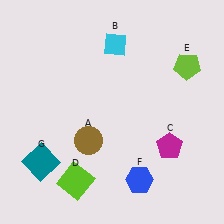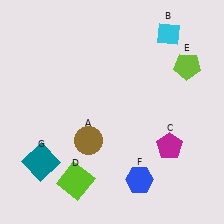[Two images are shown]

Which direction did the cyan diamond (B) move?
The cyan diamond (B) moved right.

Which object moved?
The cyan diamond (B) moved right.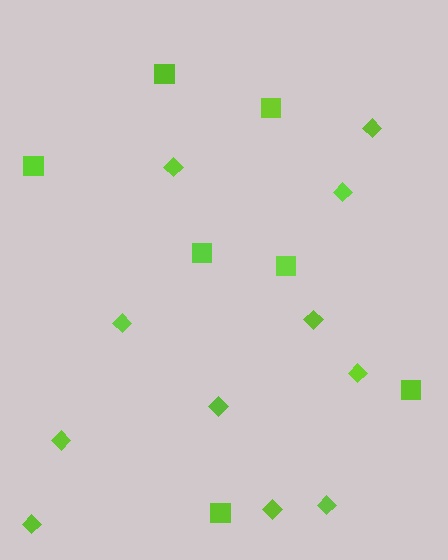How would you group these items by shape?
There are 2 groups: one group of diamonds (11) and one group of squares (7).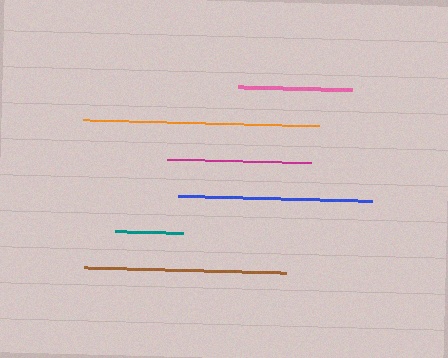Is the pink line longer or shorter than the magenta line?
The magenta line is longer than the pink line.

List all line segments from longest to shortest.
From longest to shortest: orange, brown, blue, magenta, pink, teal.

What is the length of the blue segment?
The blue segment is approximately 196 pixels long.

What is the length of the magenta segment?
The magenta segment is approximately 143 pixels long.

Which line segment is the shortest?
The teal line is the shortest at approximately 68 pixels.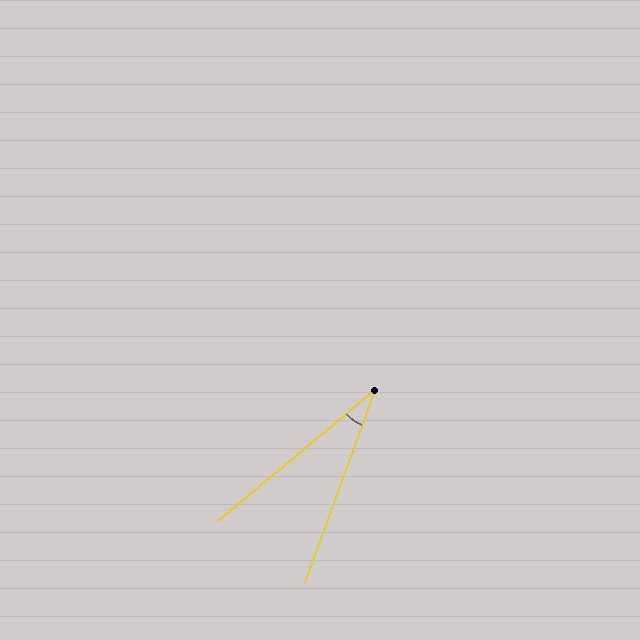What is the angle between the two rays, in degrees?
Approximately 30 degrees.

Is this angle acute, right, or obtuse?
It is acute.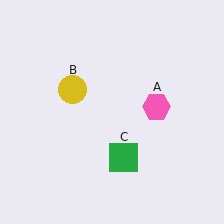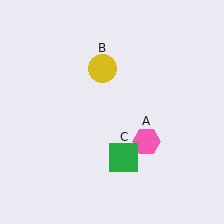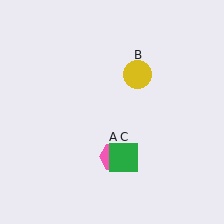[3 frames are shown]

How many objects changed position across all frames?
2 objects changed position: pink hexagon (object A), yellow circle (object B).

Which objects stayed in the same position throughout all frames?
Green square (object C) remained stationary.